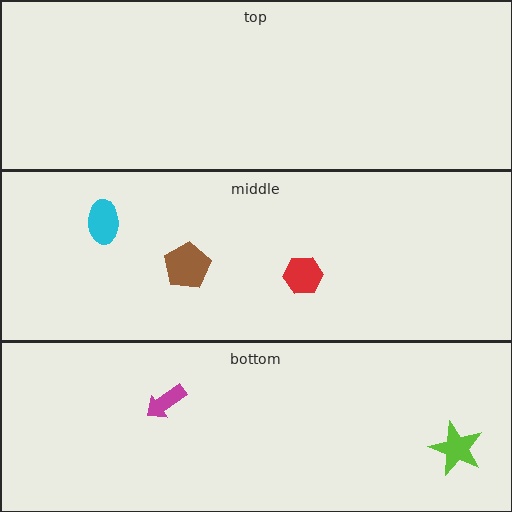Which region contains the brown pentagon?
The middle region.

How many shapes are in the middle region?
3.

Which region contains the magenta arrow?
The bottom region.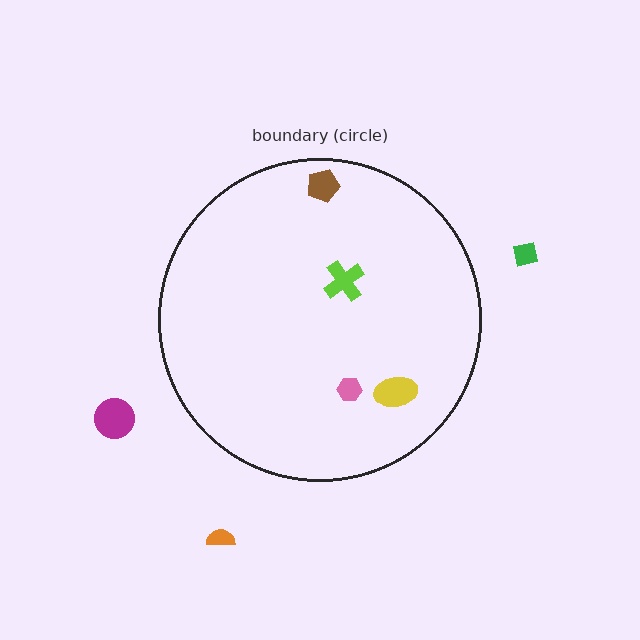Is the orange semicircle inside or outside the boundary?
Outside.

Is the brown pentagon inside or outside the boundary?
Inside.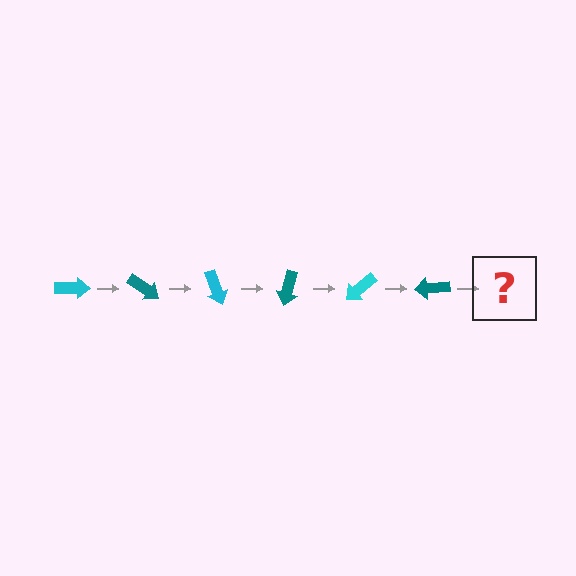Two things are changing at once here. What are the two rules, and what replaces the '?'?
The two rules are that it rotates 35 degrees each step and the color cycles through cyan and teal. The '?' should be a cyan arrow, rotated 210 degrees from the start.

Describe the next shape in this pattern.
It should be a cyan arrow, rotated 210 degrees from the start.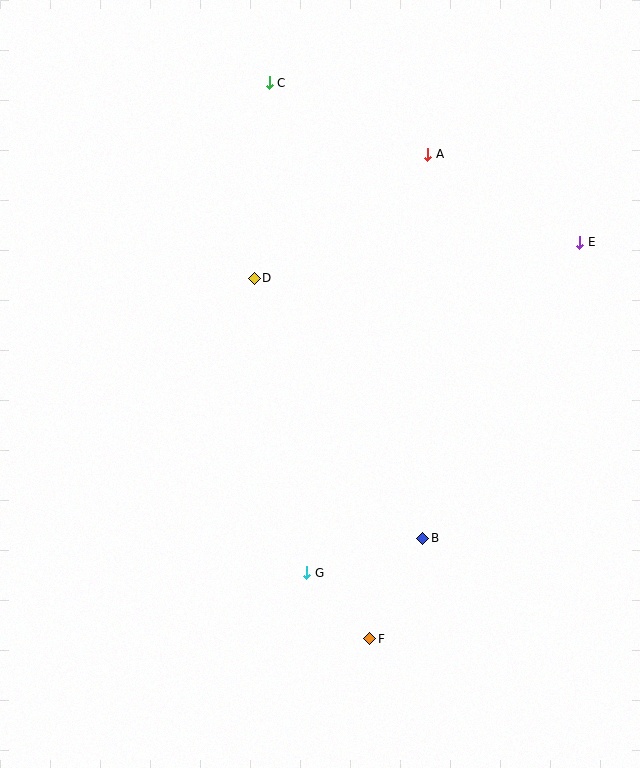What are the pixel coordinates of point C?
Point C is at (269, 83).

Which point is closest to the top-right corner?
Point E is closest to the top-right corner.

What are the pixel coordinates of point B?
Point B is at (423, 538).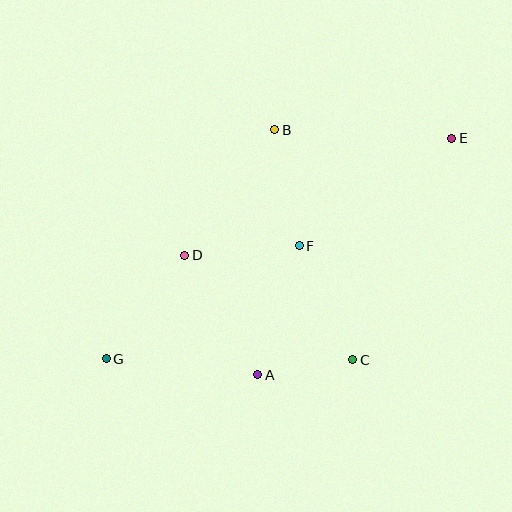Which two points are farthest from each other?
Points E and G are farthest from each other.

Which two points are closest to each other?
Points A and C are closest to each other.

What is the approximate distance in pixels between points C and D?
The distance between C and D is approximately 198 pixels.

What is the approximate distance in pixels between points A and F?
The distance between A and F is approximately 135 pixels.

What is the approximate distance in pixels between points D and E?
The distance between D and E is approximately 291 pixels.